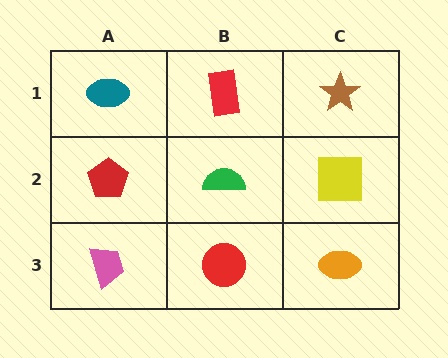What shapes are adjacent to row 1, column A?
A red pentagon (row 2, column A), a red rectangle (row 1, column B).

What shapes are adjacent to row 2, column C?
A brown star (row 1, column C), an orange ellipse (row 3, column C), a green semicircle (row 2, column B).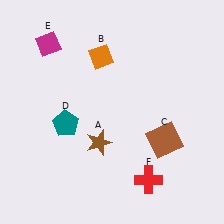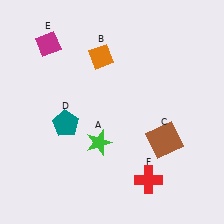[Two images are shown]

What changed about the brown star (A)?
In Image 1, A is brown. In Image 2, it changed to green.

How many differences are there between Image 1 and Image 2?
There is 1 difference between the two images.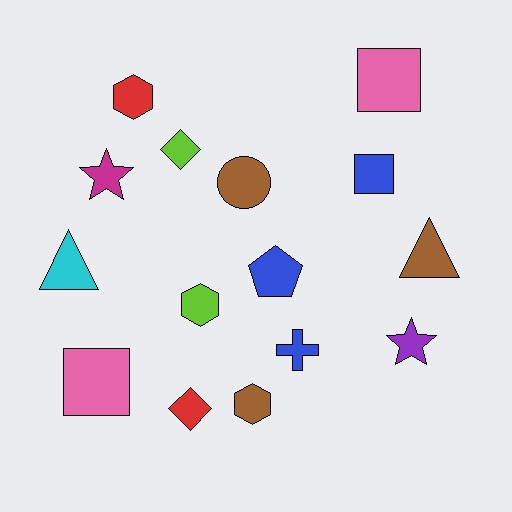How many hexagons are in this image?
There are 3 hexagons.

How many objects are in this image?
There are 15 objects.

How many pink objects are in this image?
There are 2 pink objects.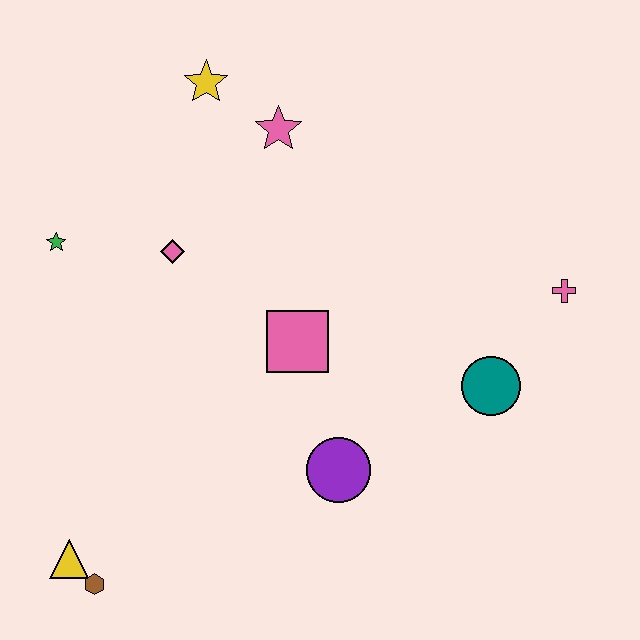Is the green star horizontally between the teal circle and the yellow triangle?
No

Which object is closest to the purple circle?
The pink square is closest to the purple circle.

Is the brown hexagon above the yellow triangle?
No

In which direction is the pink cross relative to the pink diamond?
The pink cross is to the right of the pink diamond.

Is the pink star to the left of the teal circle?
Yes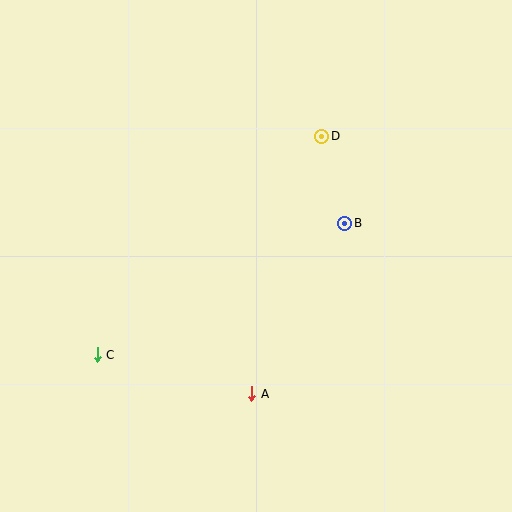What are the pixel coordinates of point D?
Point D is at (322, 136).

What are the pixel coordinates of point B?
Point B is at (345, 224).